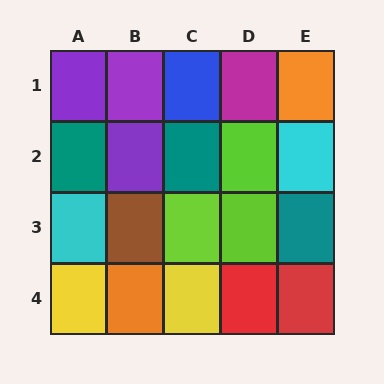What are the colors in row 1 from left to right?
Purple, purple, blue, magenta, orange.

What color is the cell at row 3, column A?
Cyan.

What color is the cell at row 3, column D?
Lime.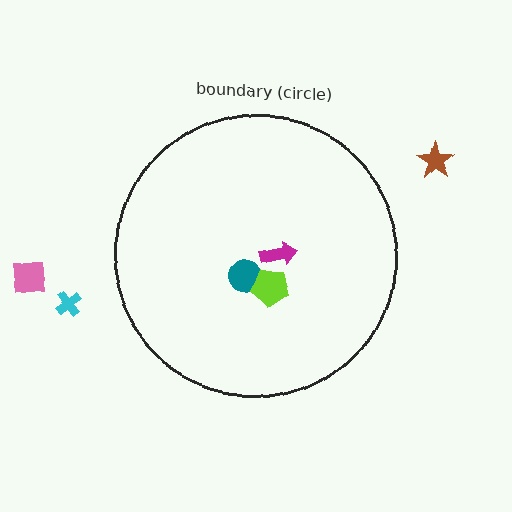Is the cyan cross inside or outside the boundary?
Outside.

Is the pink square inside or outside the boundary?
Outside.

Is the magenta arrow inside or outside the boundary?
Inside.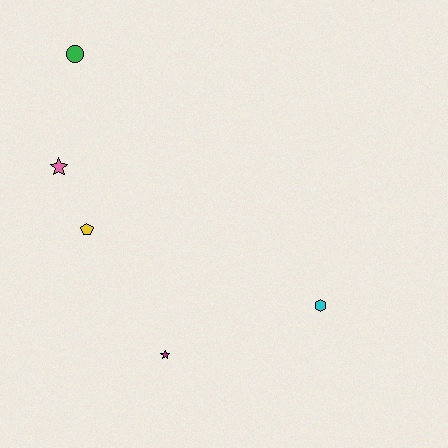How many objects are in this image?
There are 5 objects.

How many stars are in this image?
There are 2 stars.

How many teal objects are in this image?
There are no teal objects.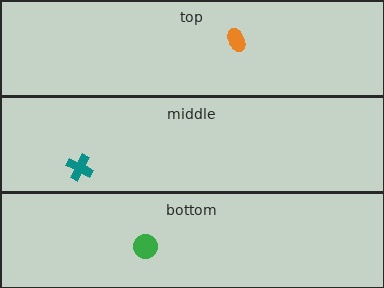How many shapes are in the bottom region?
1.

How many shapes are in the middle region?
1.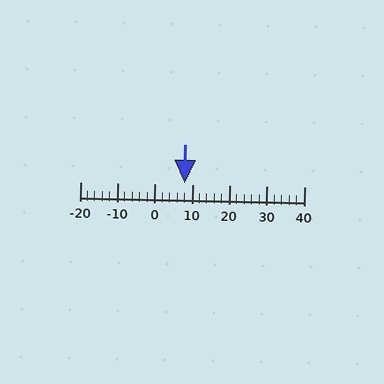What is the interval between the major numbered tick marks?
The major tick marks are spaced 10 units apart.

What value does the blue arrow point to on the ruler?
The blue arrow points to approximately 8.